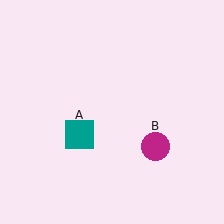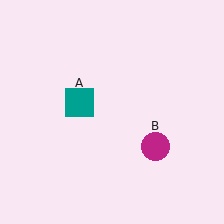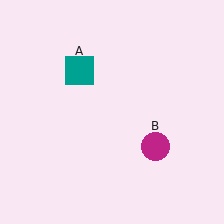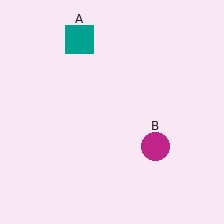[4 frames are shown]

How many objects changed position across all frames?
1 object changed position: teal square (object A).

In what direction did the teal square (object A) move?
The teal square (object A) moved up.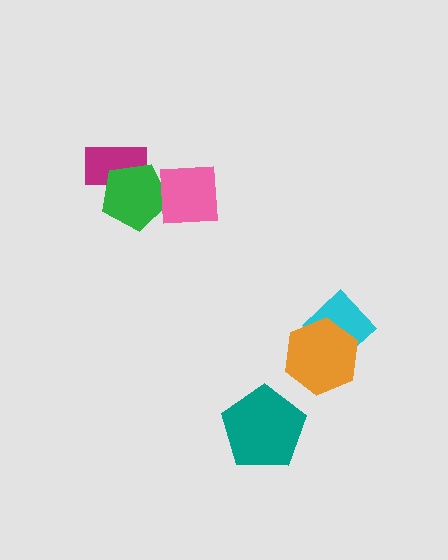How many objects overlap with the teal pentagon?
0 objects overlap with the teal pentagon.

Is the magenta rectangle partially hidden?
Yes, it is partially covered by another shape.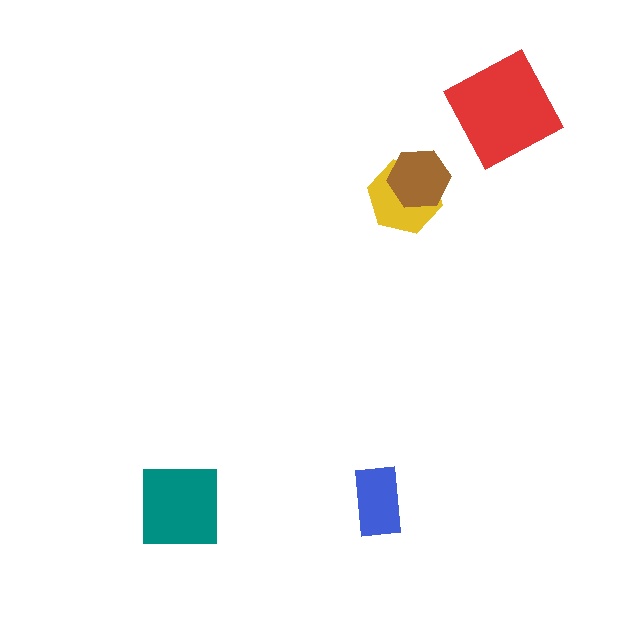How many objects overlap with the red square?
0 objects overlap with the red square.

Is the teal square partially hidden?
No, no other shape covers it.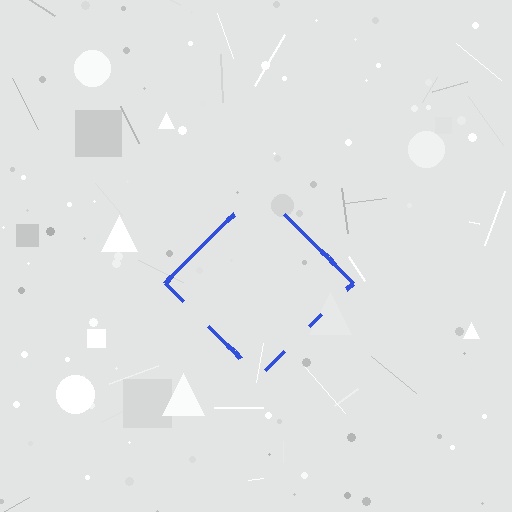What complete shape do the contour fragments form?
The contour fragments form a diamond.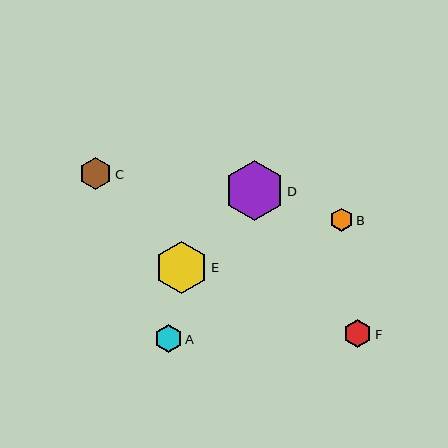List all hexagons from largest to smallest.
From largest to smallest: D, E, C, A, F, B.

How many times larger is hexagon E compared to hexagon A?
Hexagon E is approximately 1.9 times the size of hexagon A.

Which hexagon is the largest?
Hexagon D is the largest with a size of approximately 60 pixels.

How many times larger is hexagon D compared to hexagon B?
Hexagon D is approximately 2.6 times the size of hexagon B.